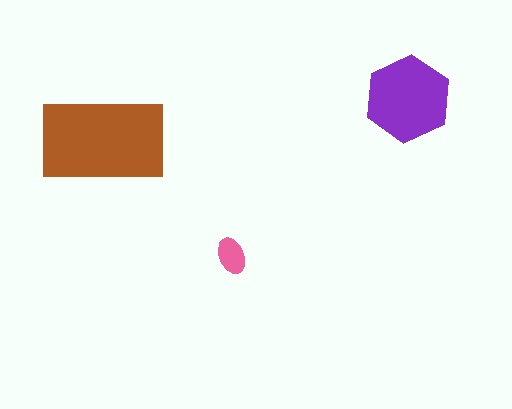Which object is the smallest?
The pink ellipse.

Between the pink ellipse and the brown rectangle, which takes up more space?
The brown rectangle.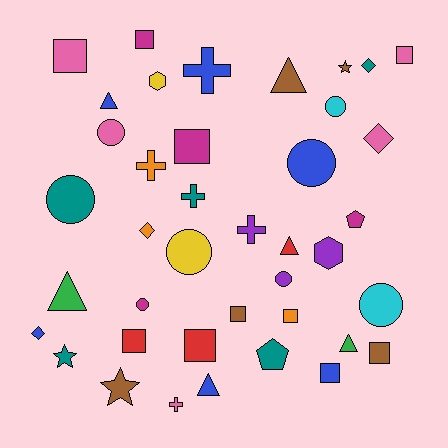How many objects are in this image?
There are 40 objects.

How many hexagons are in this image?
There are 2 hexagons.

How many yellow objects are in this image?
There are 2 yellow objects.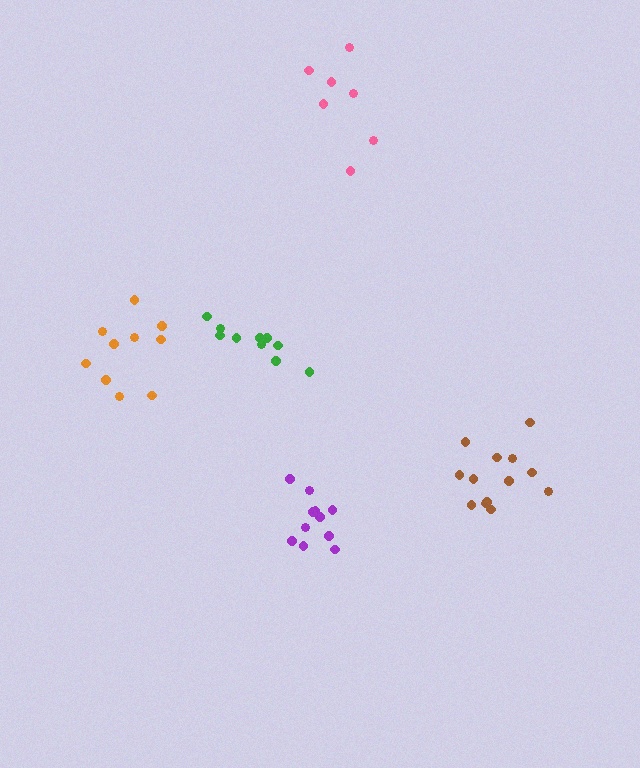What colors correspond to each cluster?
The clusters are colored: brown, orange, green, pink, purple.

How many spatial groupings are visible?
There are 5 spatial groupings.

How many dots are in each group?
Group 1: 13 dots, Group 2: 10 dots, Group 3: 10 dots, Group 4: 7 dots, Group 5: 12 dots (52 total).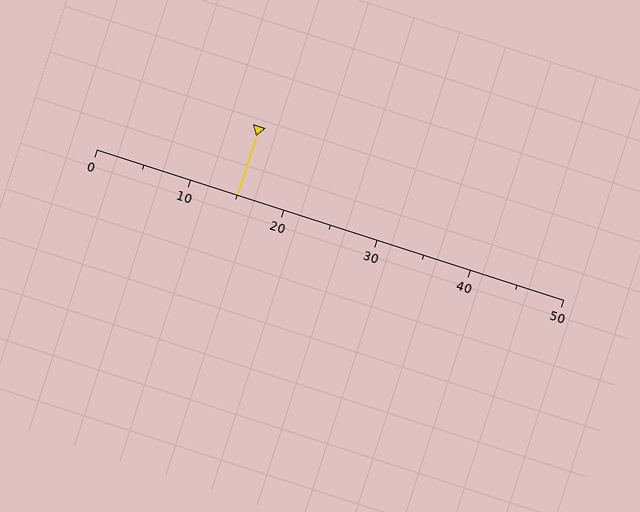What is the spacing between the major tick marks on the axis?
The major ticks are spaced 10 apart.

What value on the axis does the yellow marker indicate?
The marker indicates approximately 15.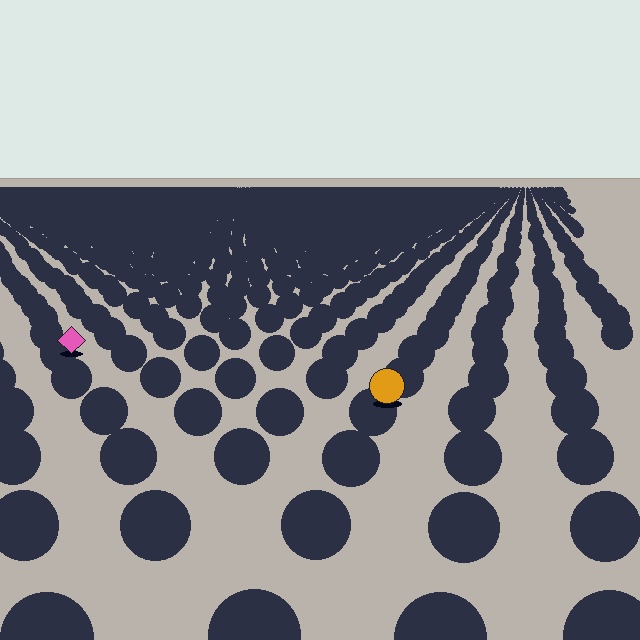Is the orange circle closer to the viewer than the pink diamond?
Yes. The orange circle is closer — you can tell from the texture gradient: the ground texture is coarser near it.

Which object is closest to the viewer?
The orange circle is closest. The texture marks near it are larger and more spread out.